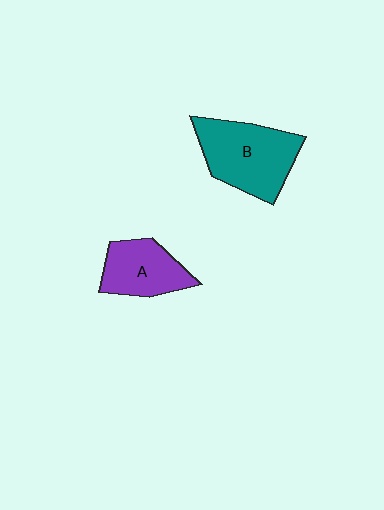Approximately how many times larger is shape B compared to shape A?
Approximately 1.5 times.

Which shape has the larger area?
Shape B (teal).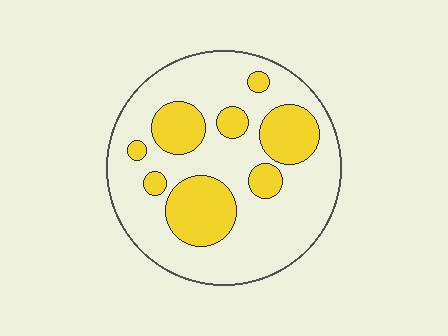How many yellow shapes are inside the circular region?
8.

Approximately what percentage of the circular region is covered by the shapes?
Approximately 30%.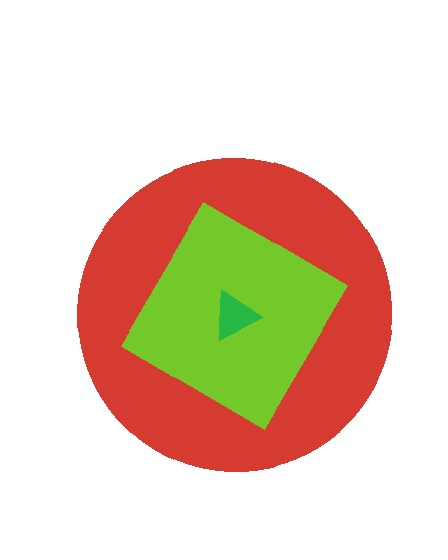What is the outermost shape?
The red circle.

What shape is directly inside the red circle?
The lime diamond.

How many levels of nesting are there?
3.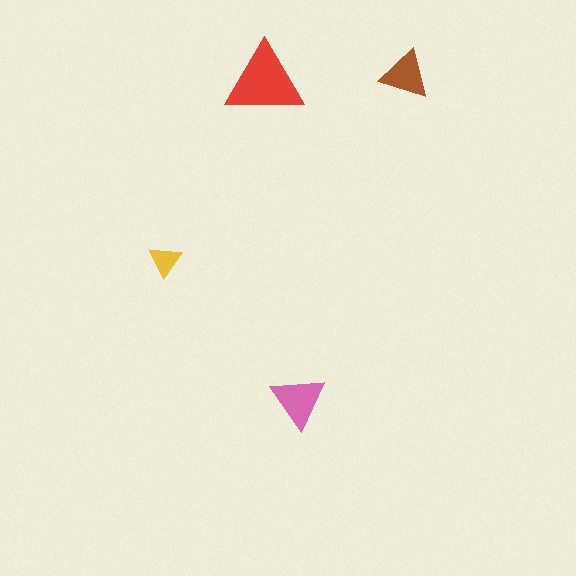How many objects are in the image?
There are 4 objects in the image.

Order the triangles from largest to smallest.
the red one, the pink one, the brown one, the yellow one.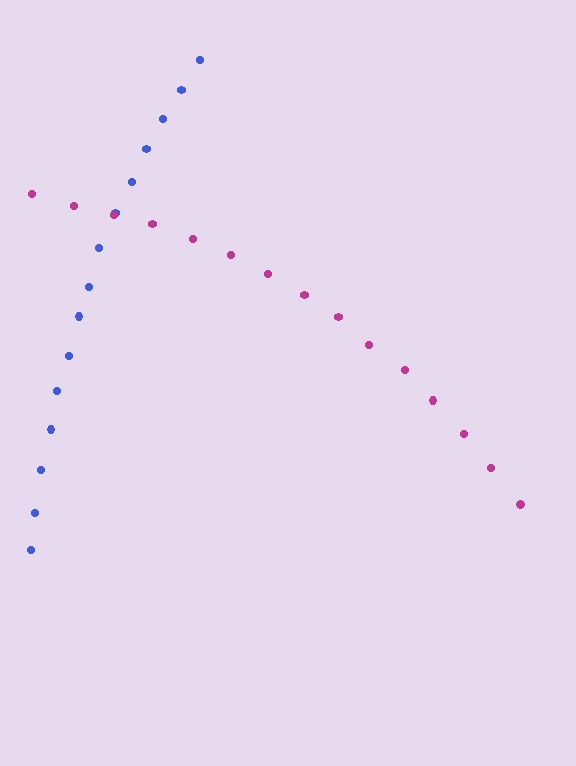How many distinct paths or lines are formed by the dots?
There are 2 distinct paths.